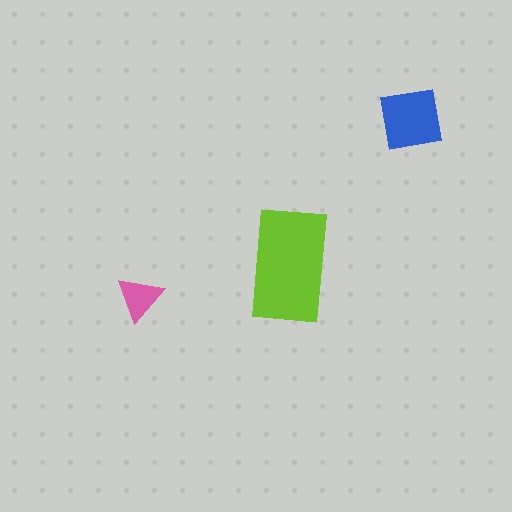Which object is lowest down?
The pink triangle is bottommost.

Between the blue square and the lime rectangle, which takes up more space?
The lime rectangle.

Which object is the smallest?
The pink triangle.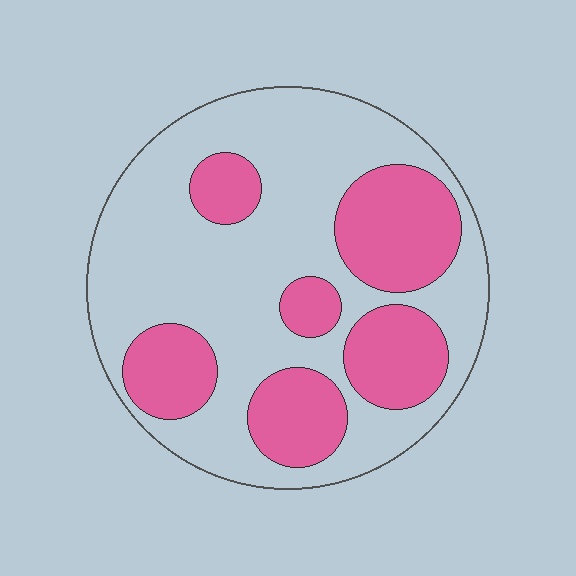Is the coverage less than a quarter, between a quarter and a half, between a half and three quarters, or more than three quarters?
Between a quarter and a half.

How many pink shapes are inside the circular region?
6.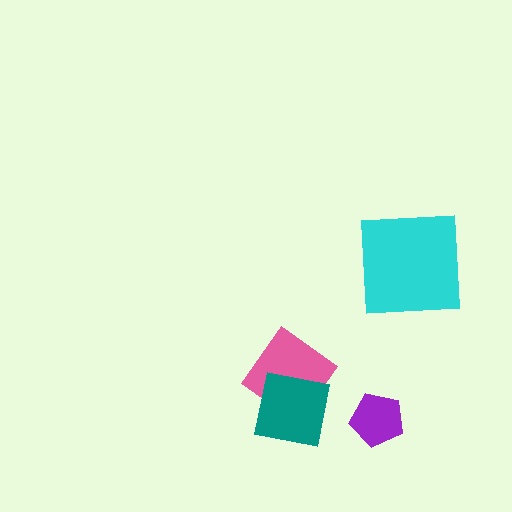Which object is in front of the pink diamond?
The teal square is in front of the pink diamond.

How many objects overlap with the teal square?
1 object overlaps with the teal square.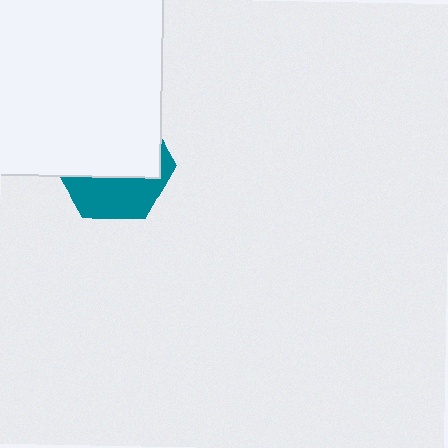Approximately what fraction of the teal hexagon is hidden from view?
Roughly 61% of the teal hexagon is hidden behind the white rectangle.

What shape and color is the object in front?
The object in front is a white rectangle.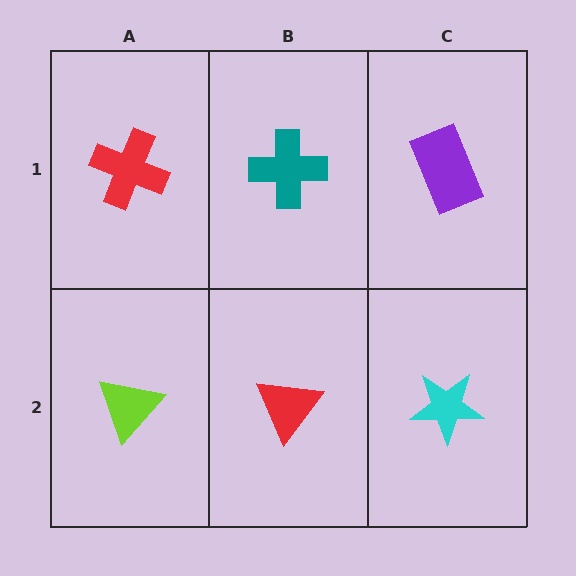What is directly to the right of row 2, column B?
A cyan star.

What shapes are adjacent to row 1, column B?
A red triangle (row 2, column B), a red cross (row 1, column A), a purple rectangle (row 1, column C).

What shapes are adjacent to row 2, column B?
A teal cross (row 1, column B), a lime triangle (row 2, column A), a cyan star (row 2, column C).